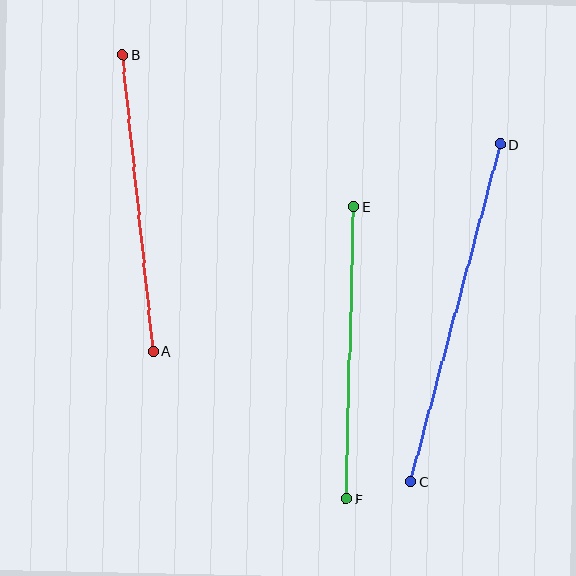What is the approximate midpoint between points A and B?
The midpoint is at approximately (138, 203) pixels.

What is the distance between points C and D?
The distance is approximately 349 pixels.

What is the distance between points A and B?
The distance is approximately 298 pixels.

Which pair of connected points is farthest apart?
Points C and D are farthest apart.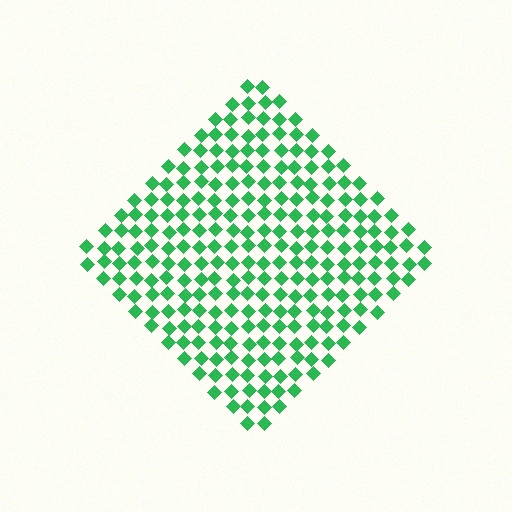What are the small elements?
The small elements are diamonds.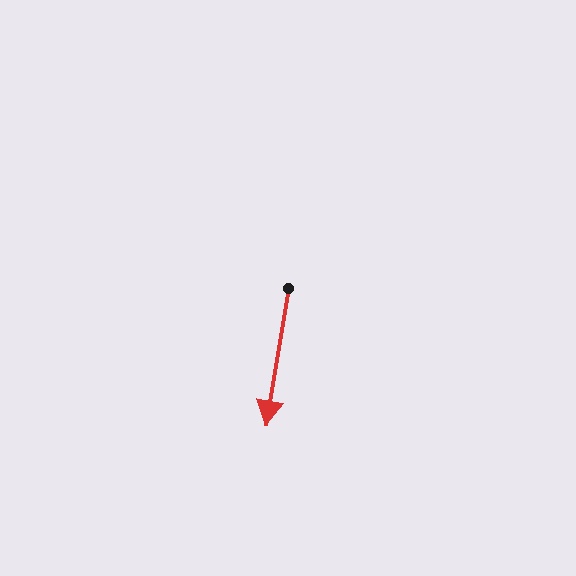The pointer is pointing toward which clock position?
Roughly 6 o'clock.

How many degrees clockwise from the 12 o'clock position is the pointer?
Approximately 189 degrees.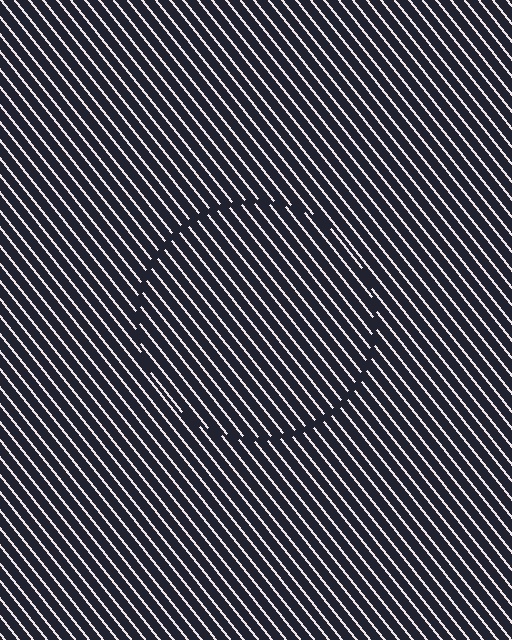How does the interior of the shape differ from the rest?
The interior of the shape contains the same grating, shifted by half a period — the contour is defined by the phase discontinuity where line-ends from the inner and outer gratings abut.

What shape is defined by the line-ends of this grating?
An illusory circle. The interior of the shape contains the same grating, shifted by half a period — the contour is defined by the phase discontinuity where line-ends from the inner and outer gratings abut.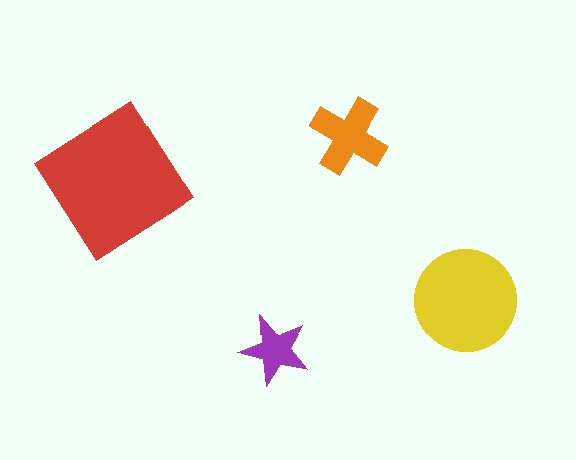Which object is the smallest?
The purple star.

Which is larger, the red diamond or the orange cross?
The red diamond.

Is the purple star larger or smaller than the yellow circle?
Smaller.